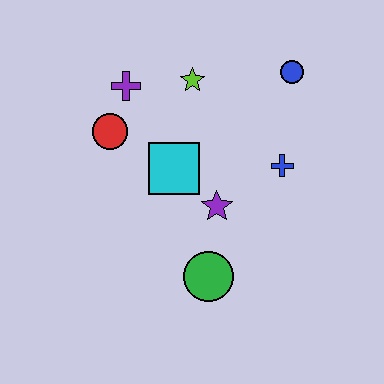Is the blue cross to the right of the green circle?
Yes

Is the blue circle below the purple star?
No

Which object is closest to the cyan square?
The purple star is closest to the cyan square.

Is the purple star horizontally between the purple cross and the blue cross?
Yes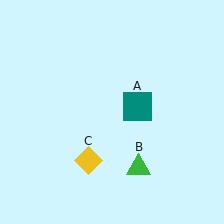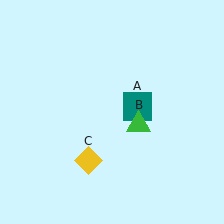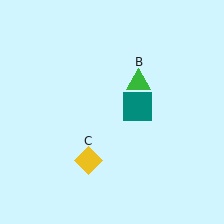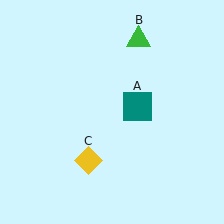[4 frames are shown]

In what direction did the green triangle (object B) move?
The green triangle (object B) moved up.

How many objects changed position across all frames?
1 object changed position: green triangle (object B).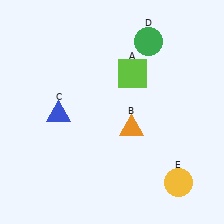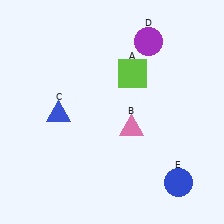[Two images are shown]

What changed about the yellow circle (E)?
In Image 1, E is yellow. In Image 2, it changed to blue.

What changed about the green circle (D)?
In Image 1, D is green. In Image 2, it changed to purple.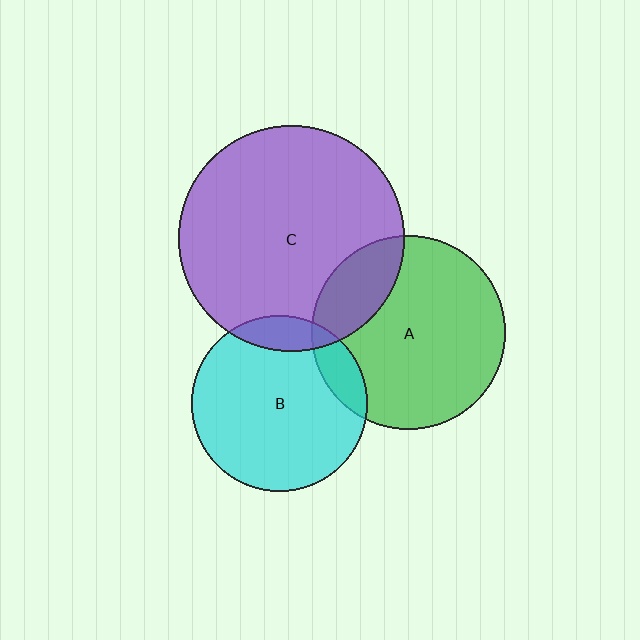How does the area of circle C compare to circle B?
Approximately 1.6 times.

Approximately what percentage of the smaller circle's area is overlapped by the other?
Approximately 20%.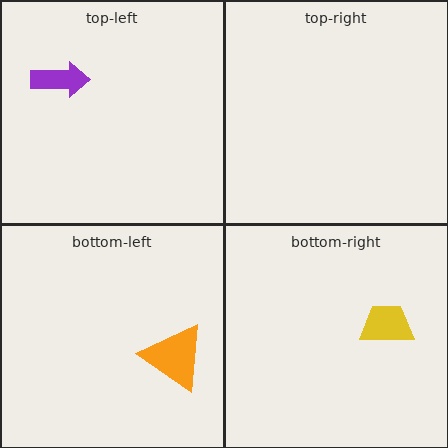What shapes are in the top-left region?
The purple arrow.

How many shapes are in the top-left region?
1.